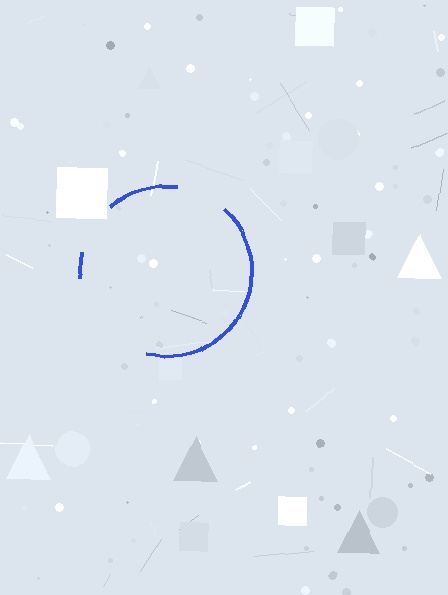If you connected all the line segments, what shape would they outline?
They would outline a circle.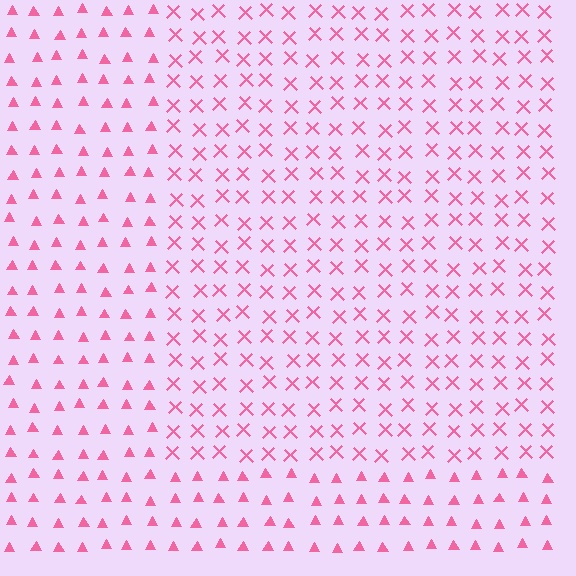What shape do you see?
I see a rectangle.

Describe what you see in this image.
The image is filled with small pink elements arranged in a uniform grid. A rectangle-shaped region contains X marks, while the surrounding area contains triangles. The boundary is defined purely by the change in element shape.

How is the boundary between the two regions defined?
The boundary is defined by a change in element shape: X marks inside vs. triangles outside. All elements share the same color and spacing.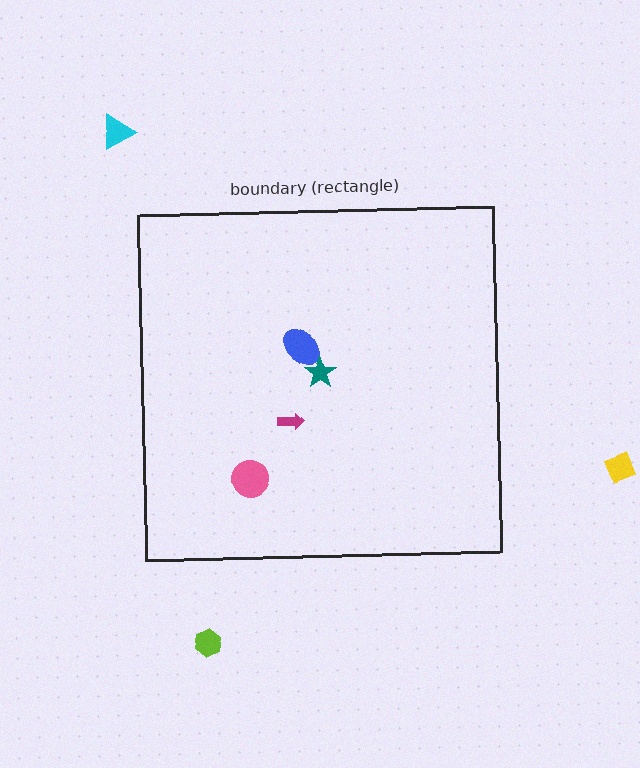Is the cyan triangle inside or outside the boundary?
Outside.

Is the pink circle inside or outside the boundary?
Inside.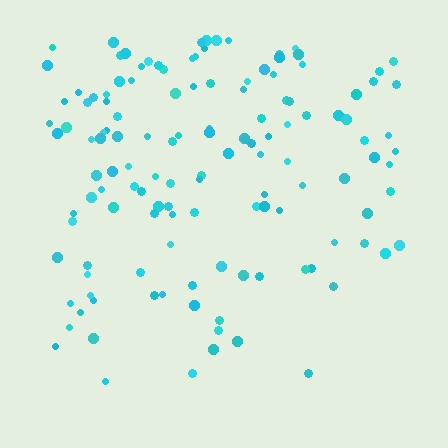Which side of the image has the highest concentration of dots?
The top.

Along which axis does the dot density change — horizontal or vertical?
Vertical.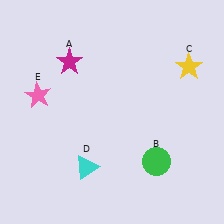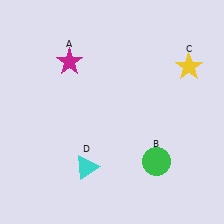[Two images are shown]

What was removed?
The pink star (E) was removed in Image 2.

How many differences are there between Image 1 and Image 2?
There is 1 difference between the two images.